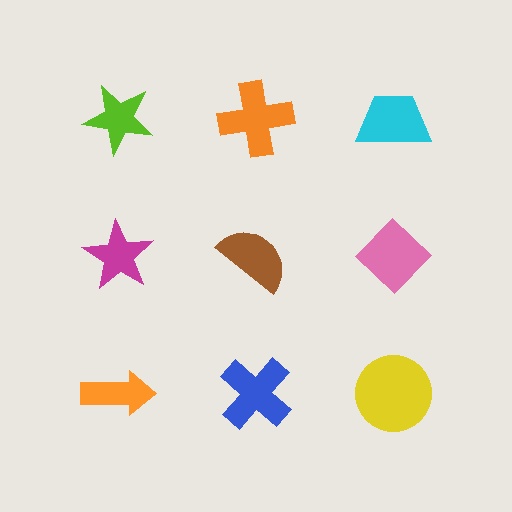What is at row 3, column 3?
A yellow circle.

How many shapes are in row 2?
3 shapes.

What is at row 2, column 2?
A brown semicircle.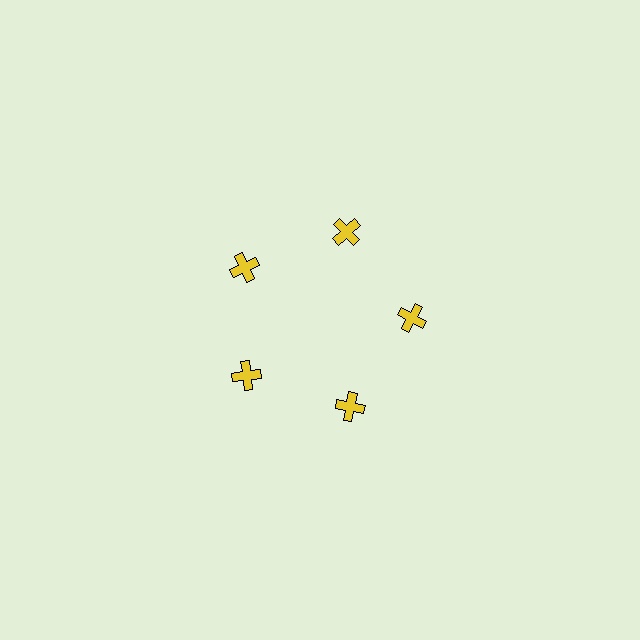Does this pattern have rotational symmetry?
Yes, this pattern has 5-fold rotational symmetry. It looks the same after rotating 72 degrees around the center.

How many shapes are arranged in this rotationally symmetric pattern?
There are 5 shapes, arranged in 5 groups of 1.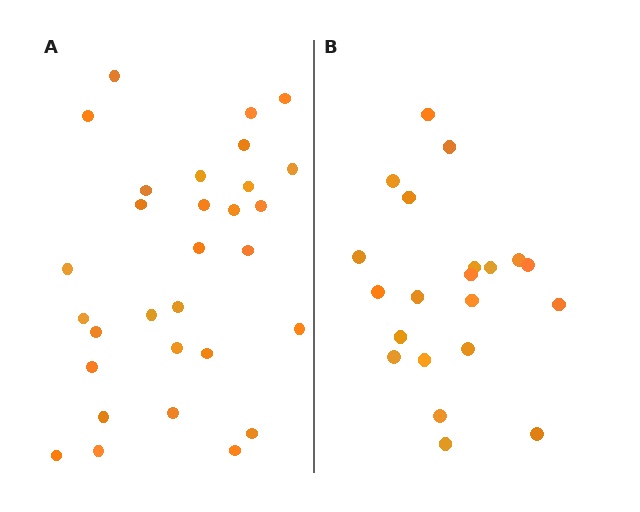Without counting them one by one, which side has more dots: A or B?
Region A (the left region) has more dots.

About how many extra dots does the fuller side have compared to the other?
Region A has roughly 8 or so more dots than region B.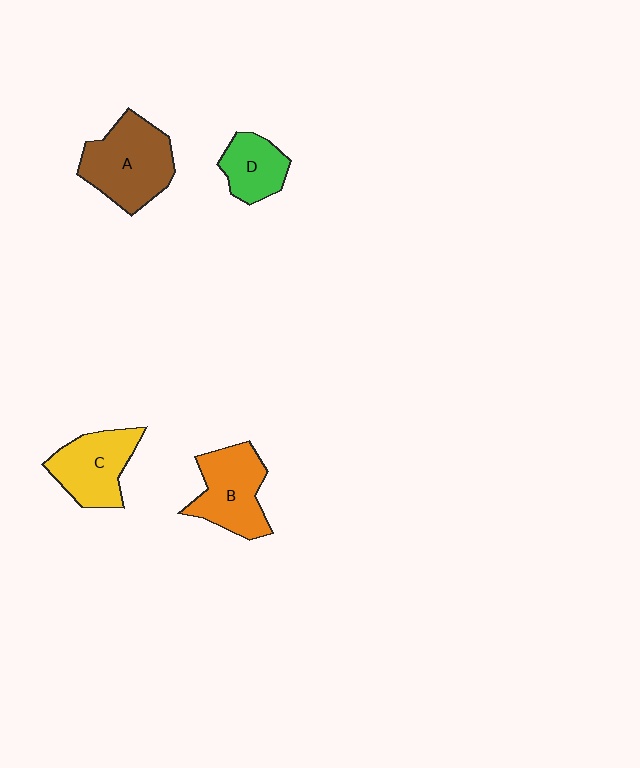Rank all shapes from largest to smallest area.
From largest to smallest: A (brown), B (orange), C (yellow), D (green).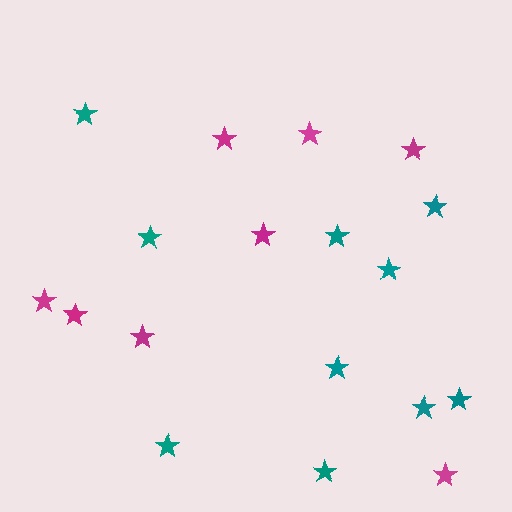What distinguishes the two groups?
There are 2 groups: one group of magenta stars (8) and one group of teal stars (10).